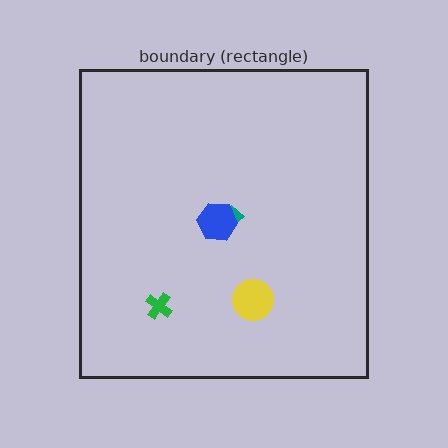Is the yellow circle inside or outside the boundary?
Inside.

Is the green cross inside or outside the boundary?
Inside.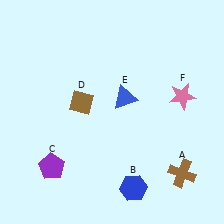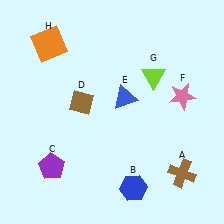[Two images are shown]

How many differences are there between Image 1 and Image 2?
There are 2 differences between the two images.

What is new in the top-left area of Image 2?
An orange square (H) was added in the top-left area of Image 2.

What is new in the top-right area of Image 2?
A lime triangle (G) was added in the top-right area of Image 2.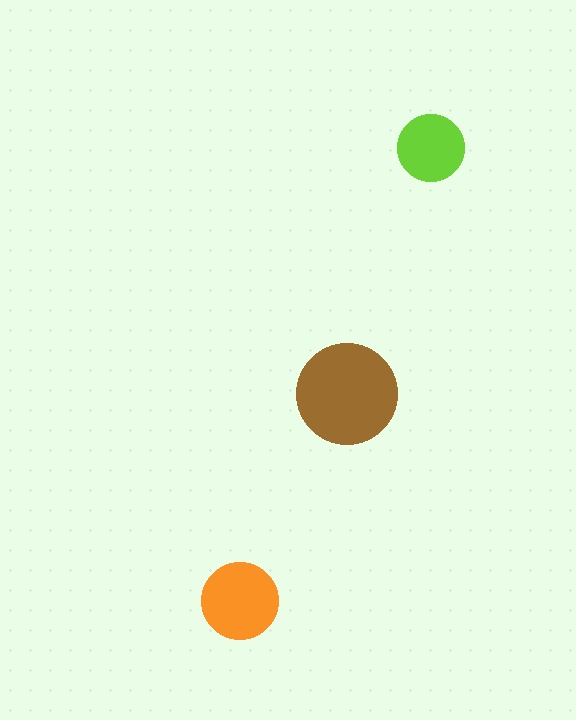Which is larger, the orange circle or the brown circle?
The brown one.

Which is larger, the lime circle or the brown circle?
The brown one.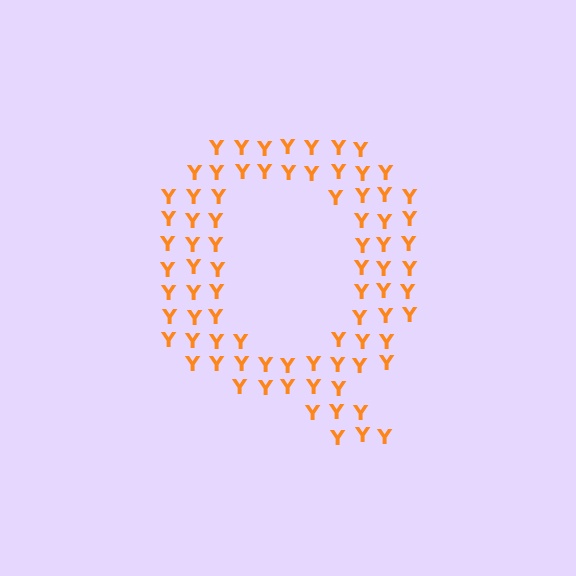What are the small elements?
The small elements are letter Y's.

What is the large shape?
The large shape is the letter Q.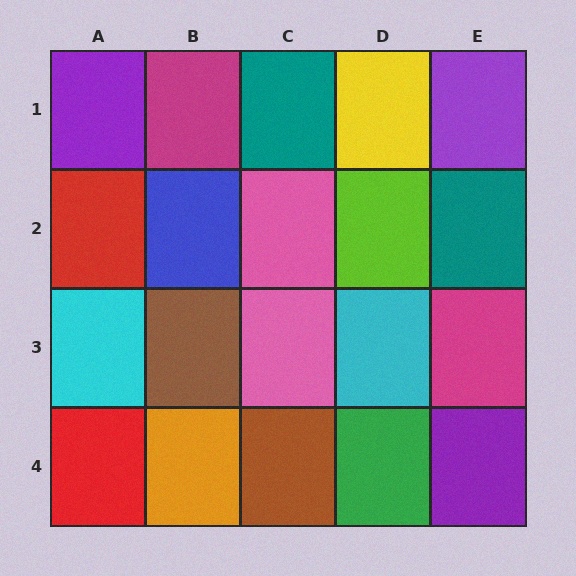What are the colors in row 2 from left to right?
Red, blue, pink, lime, teal.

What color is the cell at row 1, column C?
Teal.